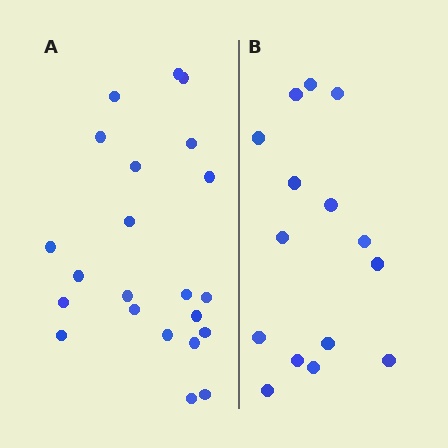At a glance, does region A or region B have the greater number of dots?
Region A (the left region) has more dots.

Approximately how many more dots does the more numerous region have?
Region A has roughly 8 or so more dots than region B.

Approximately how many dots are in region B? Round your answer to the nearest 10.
About 20 dots. (The exact count is 15, which rounds to 20.)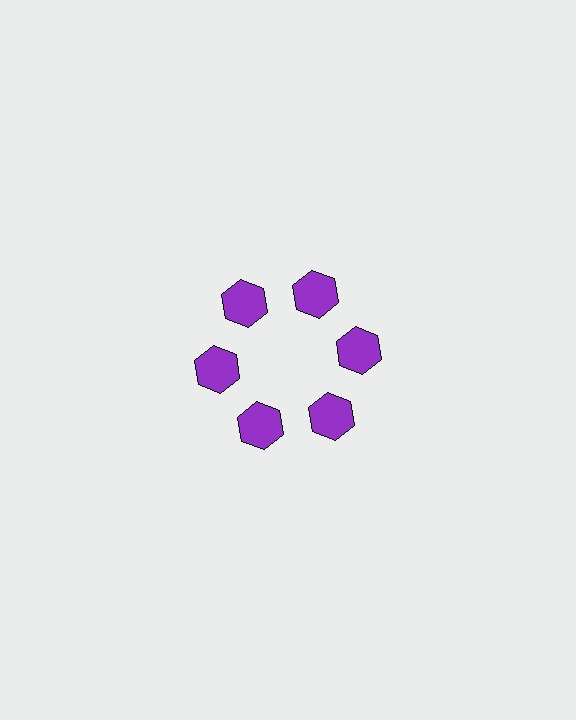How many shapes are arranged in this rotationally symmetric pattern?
There are 6 shapes, arranged in 6 groups of 1.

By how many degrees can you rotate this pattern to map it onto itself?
The pattern maps onto itself every 60 degrees of rotation.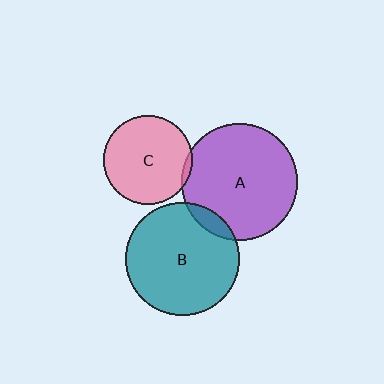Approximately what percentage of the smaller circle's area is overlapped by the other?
Approximately 10%.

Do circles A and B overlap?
Yes.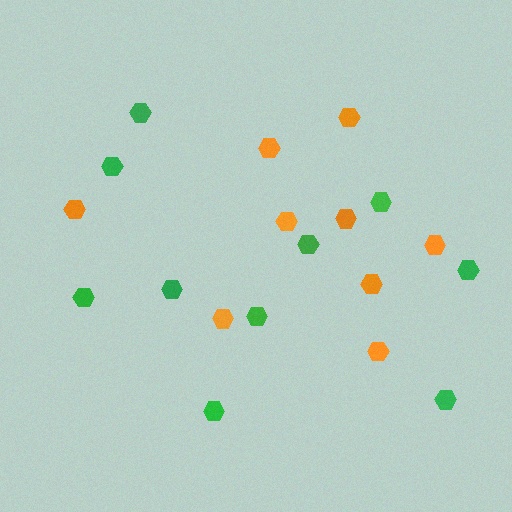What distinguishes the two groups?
There are 2 groups: one group of green hexagons (10) and one group of orange hexagons (9).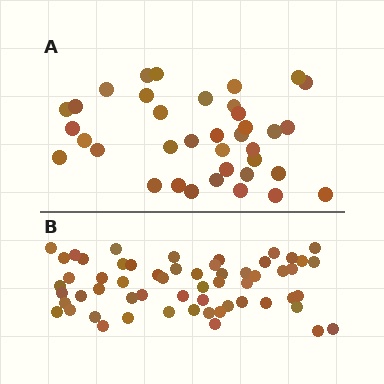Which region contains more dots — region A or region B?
Region B (the bottom region) has more dots.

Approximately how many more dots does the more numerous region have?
Region B has approximately 20 more dots than region A.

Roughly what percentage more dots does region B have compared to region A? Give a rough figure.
About 55% more.